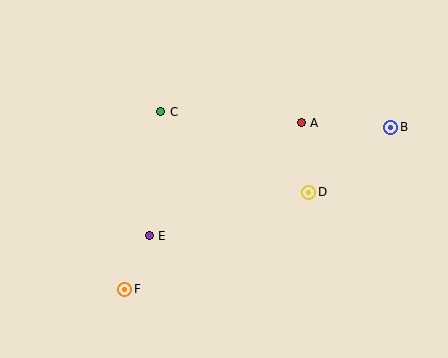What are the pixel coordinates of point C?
Point C is at (161, 112).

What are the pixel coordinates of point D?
Point D is at (309, 192).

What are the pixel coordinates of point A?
Point A is at (301, 123).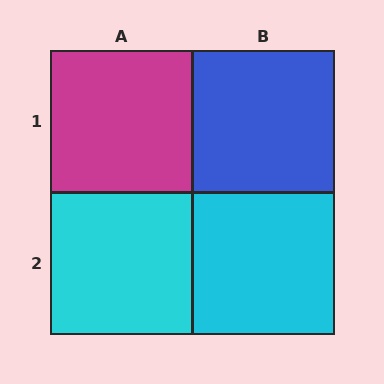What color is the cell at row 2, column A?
Cyan.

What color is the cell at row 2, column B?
Cyan.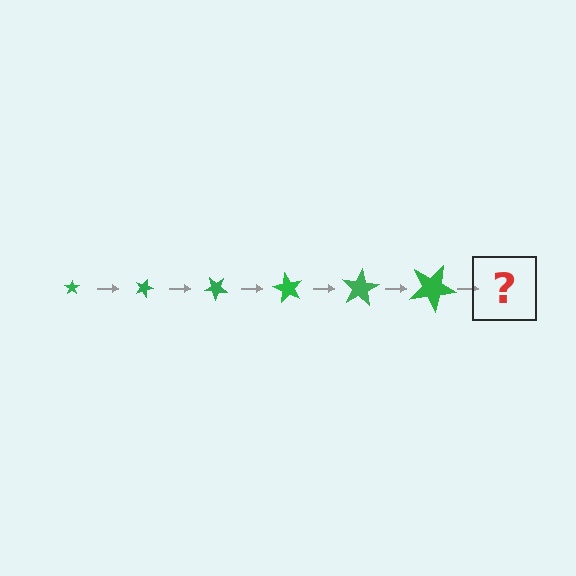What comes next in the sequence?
The next element should be a star, larger than the previous one and rotated 120 degrees from the start.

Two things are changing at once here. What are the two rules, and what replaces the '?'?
The two rules are that the star grows larger each step and it rotates 20 degrees each step. The '?' should be a star, larger than the previous one and rotated 120 degrees from the start.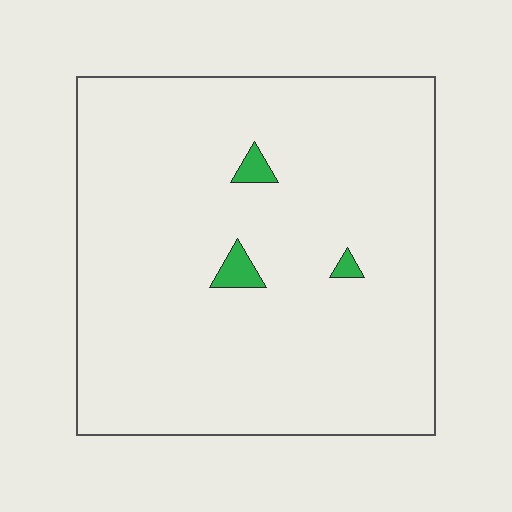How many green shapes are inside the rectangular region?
3.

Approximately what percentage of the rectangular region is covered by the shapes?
Approximately 0%.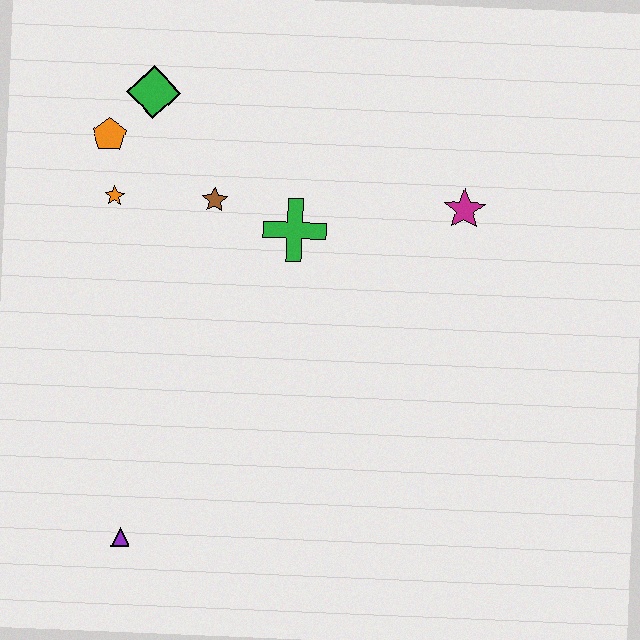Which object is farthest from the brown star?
The purple triangle is farthest from the brown star.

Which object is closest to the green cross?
The brown star is closest to the green cross.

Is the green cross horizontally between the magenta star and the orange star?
Yes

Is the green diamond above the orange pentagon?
Yes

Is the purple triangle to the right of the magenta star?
No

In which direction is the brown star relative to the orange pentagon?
The brown star is to the right of the orange pentagon.